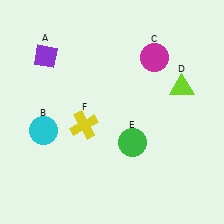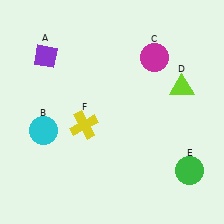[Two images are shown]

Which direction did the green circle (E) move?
The green circle (E) moved right.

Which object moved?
The green circle (E) moved right.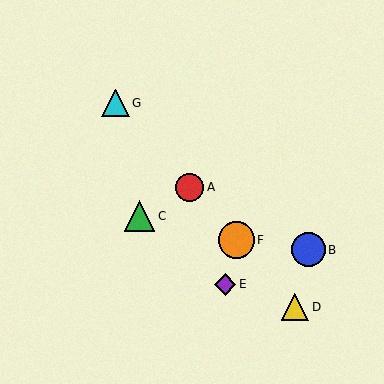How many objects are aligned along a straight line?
4 objects (A, D, F, G) are aligned along a straight line.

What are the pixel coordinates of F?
Object F is at (236, 240).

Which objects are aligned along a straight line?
Objects A, D, F, G are aligned along a straight line.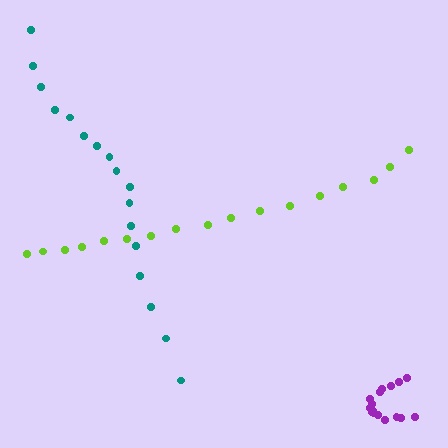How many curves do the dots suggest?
There are 3 distinct paths.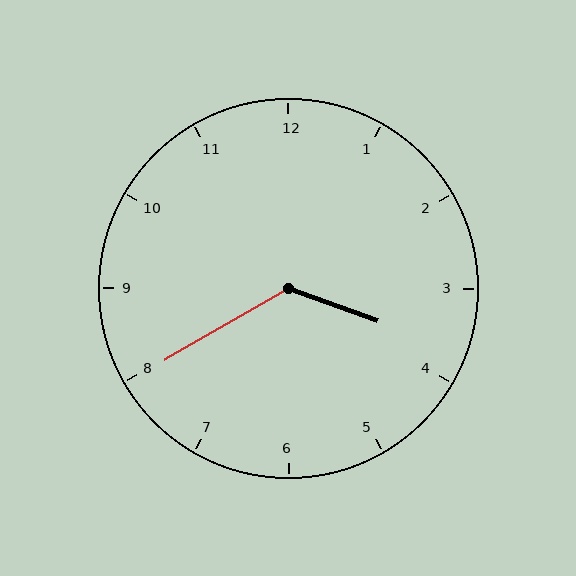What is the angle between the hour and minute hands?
Approximately 130 degrees.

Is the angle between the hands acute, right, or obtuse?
It is obtuse.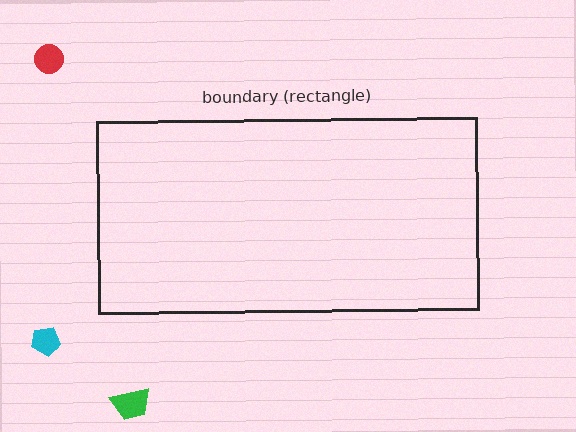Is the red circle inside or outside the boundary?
Outside.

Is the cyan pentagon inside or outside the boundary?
Outside.